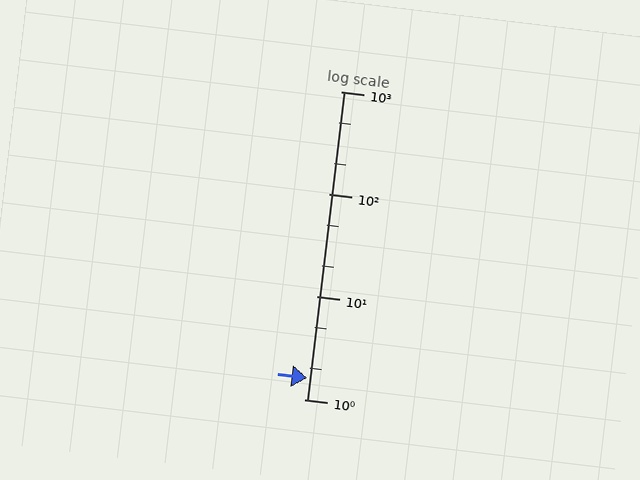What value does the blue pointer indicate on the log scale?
The pointer indicates approximately 1.6.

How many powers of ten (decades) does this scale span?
The scale spans 3 decades, from 1 to 1000.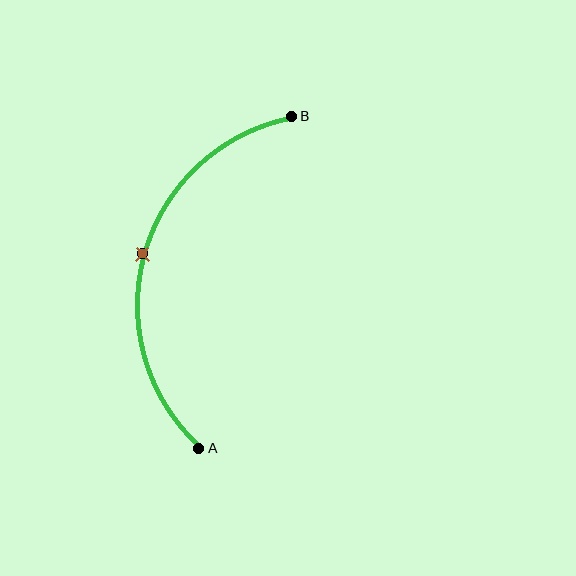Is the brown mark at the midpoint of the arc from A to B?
Yes. The brown mark lies on the arc at equal arc-length from both A and B — it is the arc midpoint.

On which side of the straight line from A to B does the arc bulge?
The arc bulges to the left of the straight line connecting A and B.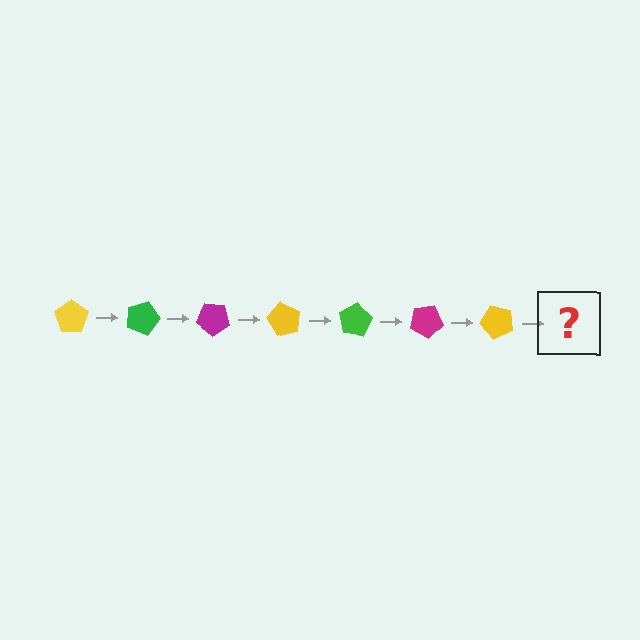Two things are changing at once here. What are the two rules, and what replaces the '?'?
The two rules are that it rotates 20 degrees each step and the color cycles through yellow, green, and magenta. The '?' should be a green pentagon, rotated 140 degrees from the start.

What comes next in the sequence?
The next element should be a green pentagon, rotated 140 degrees from the start.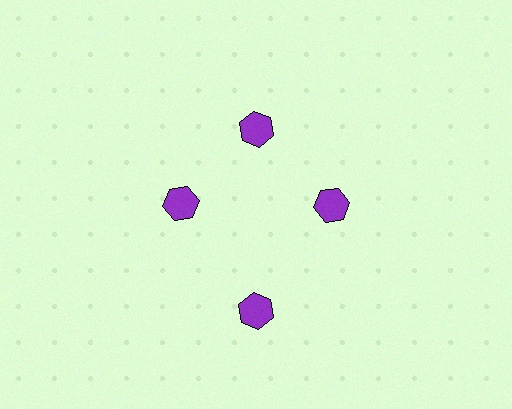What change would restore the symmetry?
The symmetry would be restored by moving it inward, back onto the ring so that all 4 hexagons sit at equal angles and equal distance from the center.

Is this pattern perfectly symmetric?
No. The 4 purple hexagons are arranged in a ring, but one element near the 6 o'clock position is pushed outward from the center, breaking the 4-fold rotational symmetry.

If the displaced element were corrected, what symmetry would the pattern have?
It would have 4-fold rotational symmetry — the pattern would map onto itself every 90 degrees.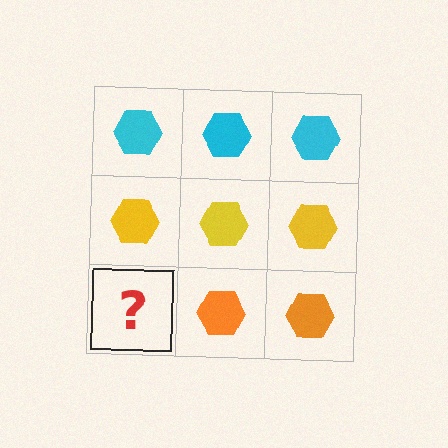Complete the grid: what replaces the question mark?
The question mark should be replaced with an orange hexagon.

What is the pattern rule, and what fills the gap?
The rule is that each row has a consistent color. The gap should be filled with an orange hexagon.